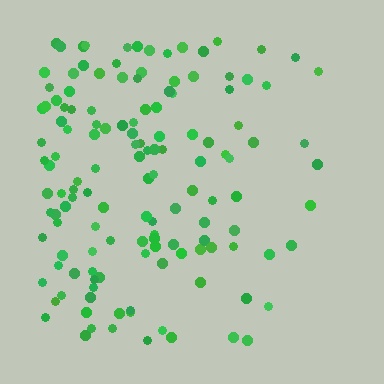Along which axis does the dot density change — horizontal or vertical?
Horizontal.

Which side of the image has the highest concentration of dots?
The left.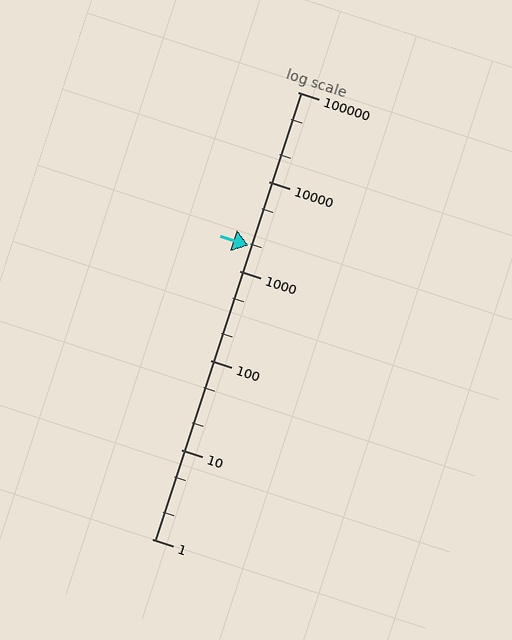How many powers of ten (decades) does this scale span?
The scale spans 5 decades, from 1 to 100000.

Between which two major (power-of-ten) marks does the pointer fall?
The pointer is between 1000 and 10000.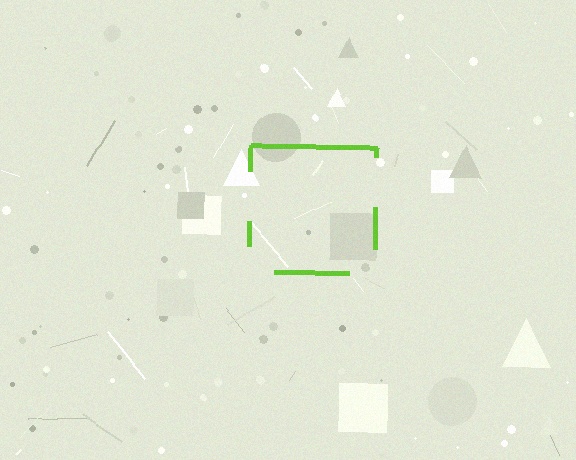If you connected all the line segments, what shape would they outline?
They would outline a square.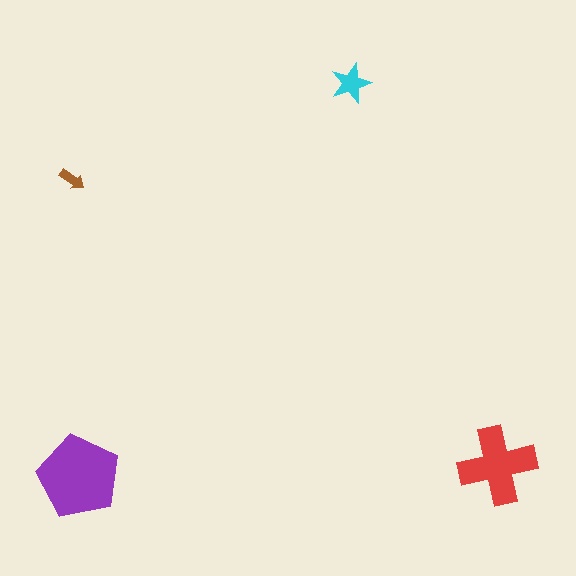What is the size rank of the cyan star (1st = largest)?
3rd.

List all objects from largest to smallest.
The purple pentagon, the red cross, the cyan star, the brown arrow.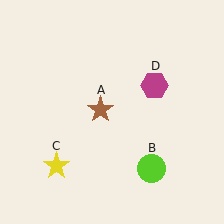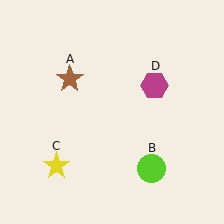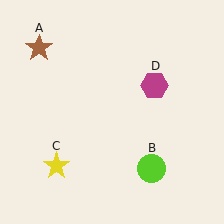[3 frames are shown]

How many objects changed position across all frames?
1 object changed position: brown star (object A).